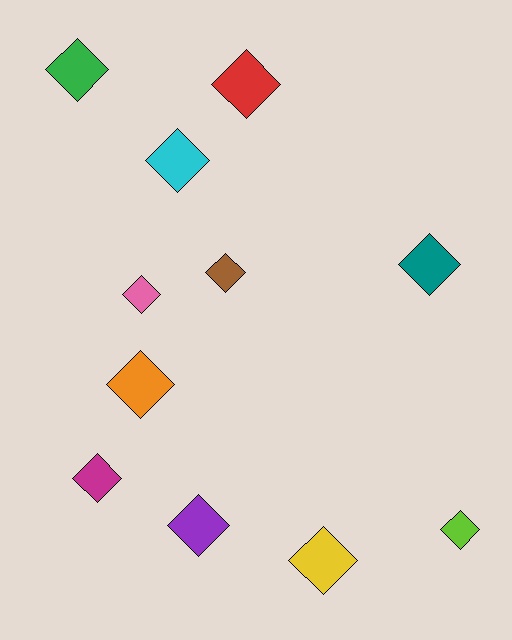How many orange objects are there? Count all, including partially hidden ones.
There is 1 orange object.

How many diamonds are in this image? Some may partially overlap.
There are 11 diamonds.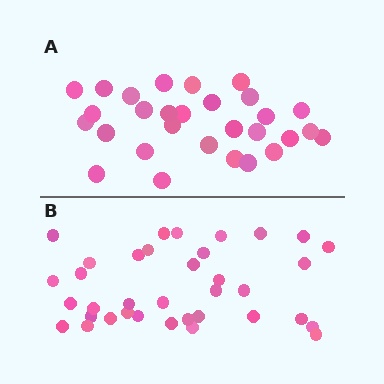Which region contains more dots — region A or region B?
Region B (the bottom region) has more dots.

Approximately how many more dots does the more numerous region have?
Region B has roughly 8 or so more dots than region A.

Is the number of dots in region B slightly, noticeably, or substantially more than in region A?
Region B has only slightly more — the two regions are fairly close. The ratio is roughly 1.2 to 1.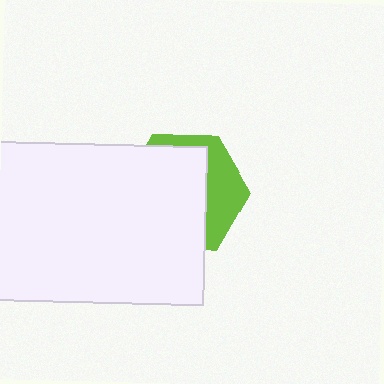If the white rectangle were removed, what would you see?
You would see the complete lime hexagon.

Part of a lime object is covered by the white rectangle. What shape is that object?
It is a hexagon.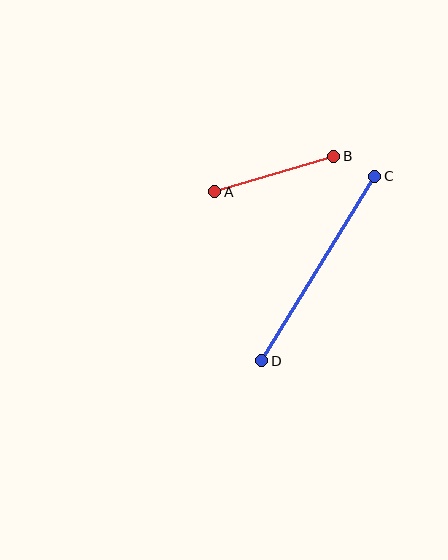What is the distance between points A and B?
The distance is approximately 124 pixels.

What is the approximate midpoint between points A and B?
The midpoint is at approximately (274, 174) pixels.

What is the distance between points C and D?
The distance is approximately 216 pixels.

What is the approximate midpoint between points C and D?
The midpoint is at approximately (318, 269) pixels.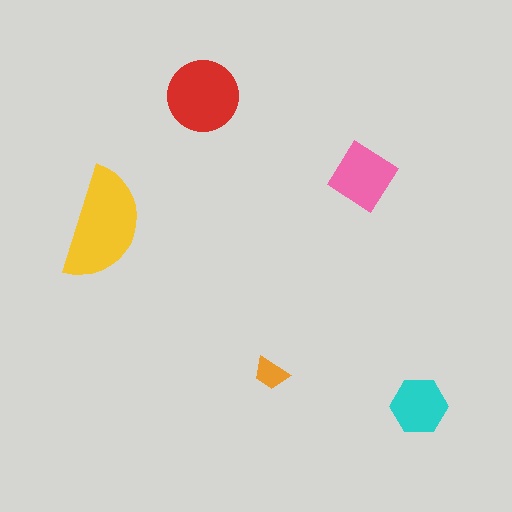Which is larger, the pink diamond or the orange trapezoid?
The pink diamond.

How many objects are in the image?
There are 5 objects in the image.